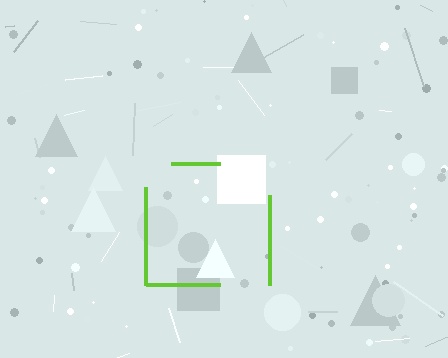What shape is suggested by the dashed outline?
The dashed outline suggests a square.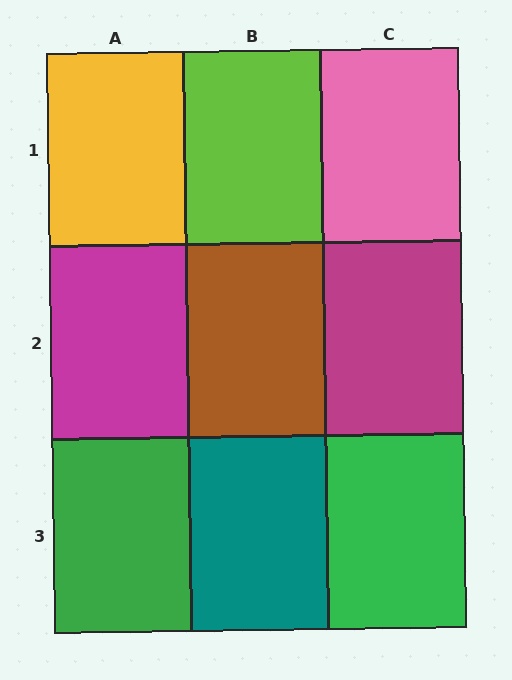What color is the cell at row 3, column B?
Teal.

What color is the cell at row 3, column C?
Green.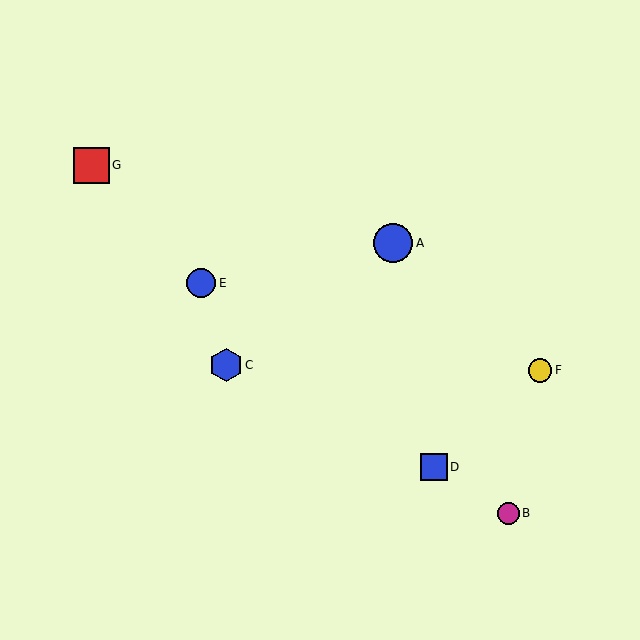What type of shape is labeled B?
Shape B is a magenta circle.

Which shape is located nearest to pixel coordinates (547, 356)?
The yellow circle (labeled F) at (540, 370) is nearest to that location.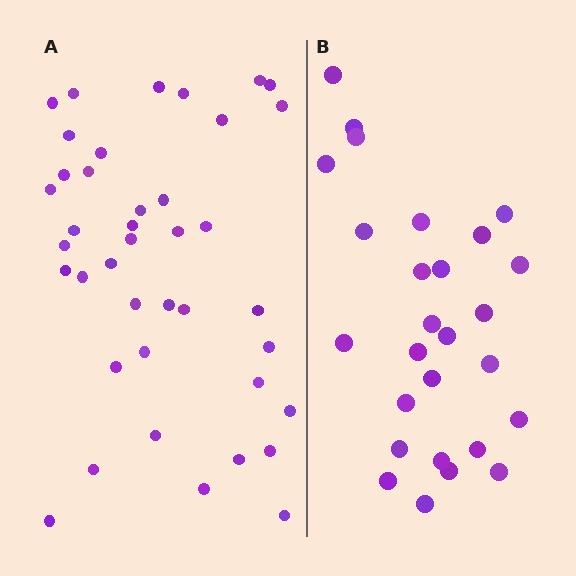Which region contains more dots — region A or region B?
Region A (the left region) has more dots.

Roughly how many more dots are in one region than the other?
Region A has approximately 15 more dots than region B.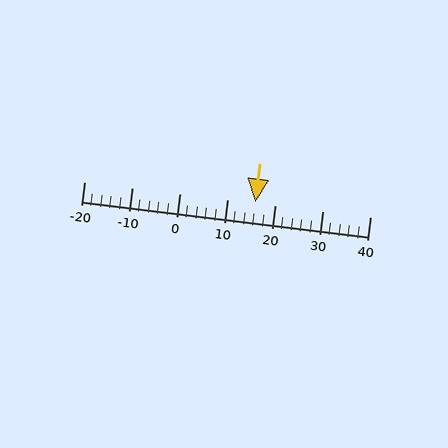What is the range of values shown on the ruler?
The ruler shows values from -20 to 40.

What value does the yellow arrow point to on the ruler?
The yellow arrow points to approximately 16.